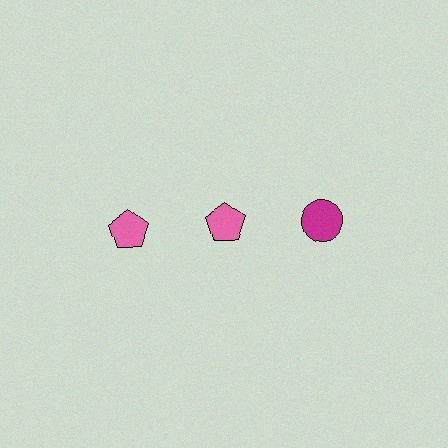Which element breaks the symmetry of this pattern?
The magenta circle in the top row, center column breaks the symmetry. All other shapes are pink pentagons.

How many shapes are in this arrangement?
There are 3 shapes arranged in a grid pattern.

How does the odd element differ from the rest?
It differs in both color (magenta instead of pink) and shape (circle instead of pentagon).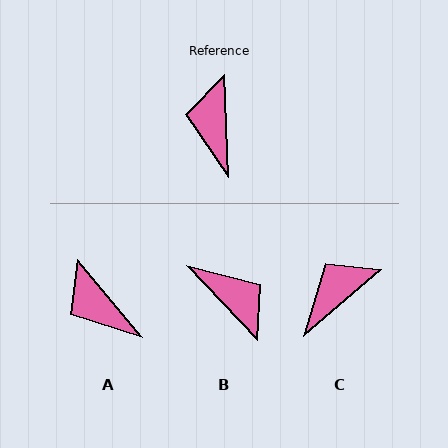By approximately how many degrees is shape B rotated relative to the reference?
Approximately 139 degrees clockwise.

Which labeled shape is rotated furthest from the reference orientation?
B, about 139 degrees away.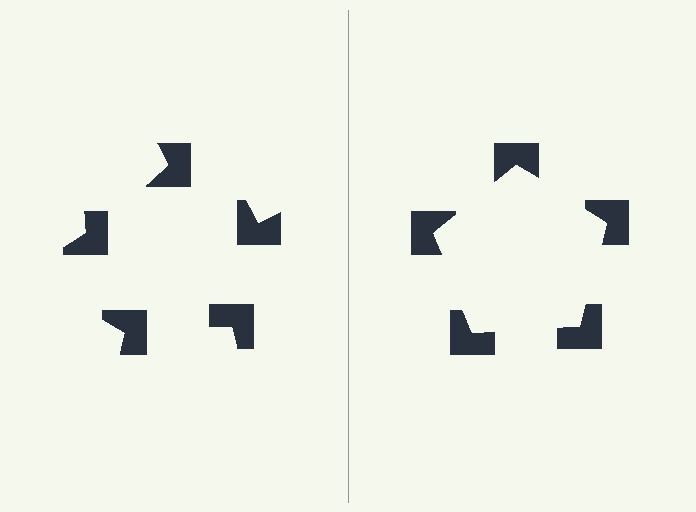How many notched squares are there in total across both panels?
10 — 5 on each side.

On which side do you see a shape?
An illusory pentagon appears on the right side. On the left side the wedge cuts are rotated, so no coherent shape forms.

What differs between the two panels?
The notched squares are positioned identically on both sides; only the wedge orientations differ. On the right they align to a pentagon; on the left they are misaligned.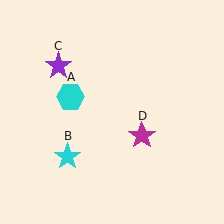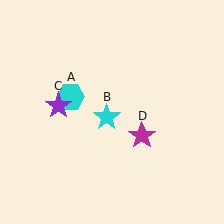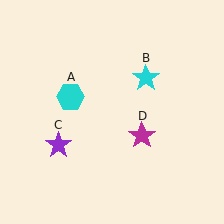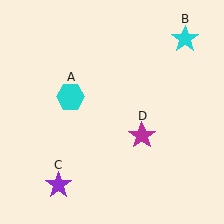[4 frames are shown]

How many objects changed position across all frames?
2 objects changed position: cyan star (object B), purple star (object C).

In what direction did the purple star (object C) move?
The purple star (object C) moved down.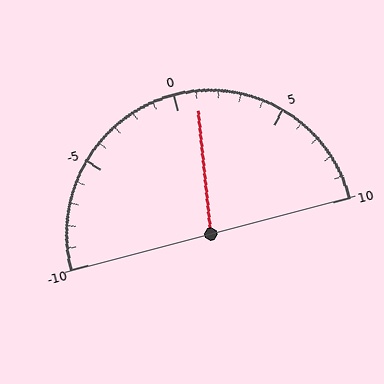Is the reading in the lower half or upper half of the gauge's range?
The reading is in the upper half of the range (-10 to 10).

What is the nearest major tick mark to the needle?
The nearest major tick mark is 0.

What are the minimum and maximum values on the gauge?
The gauge ranges from -10 to 10.